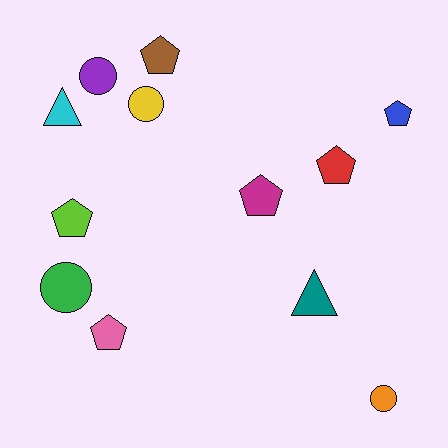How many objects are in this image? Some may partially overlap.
There are 12 objects.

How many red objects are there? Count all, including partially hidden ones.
There is 1 red object.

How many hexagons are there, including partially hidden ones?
There are no hexagons.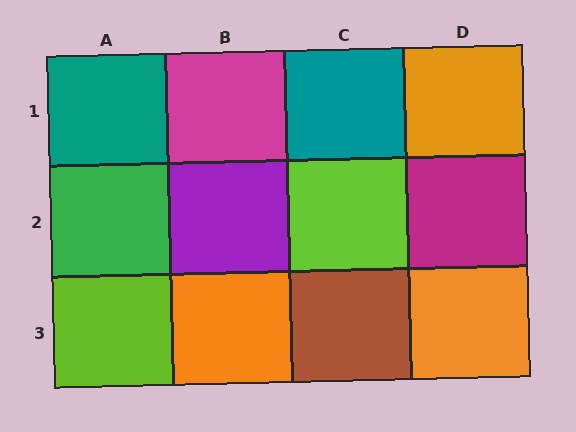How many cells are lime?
2 cells are lime.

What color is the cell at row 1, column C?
Teal.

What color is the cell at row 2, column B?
Purple.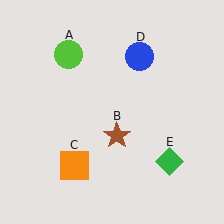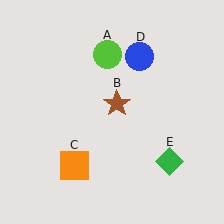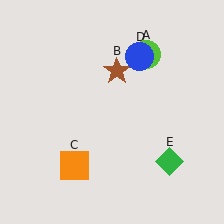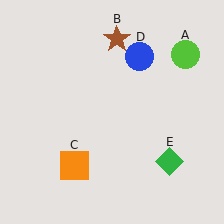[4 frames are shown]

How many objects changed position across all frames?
2 objects changed position: lime circle (object A), brown star (object B).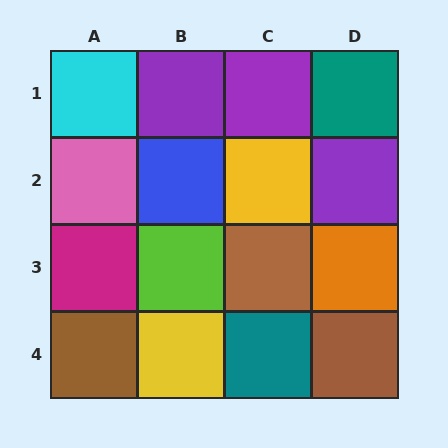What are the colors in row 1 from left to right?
Cyan, purple, purple, teal.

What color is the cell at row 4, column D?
Brown.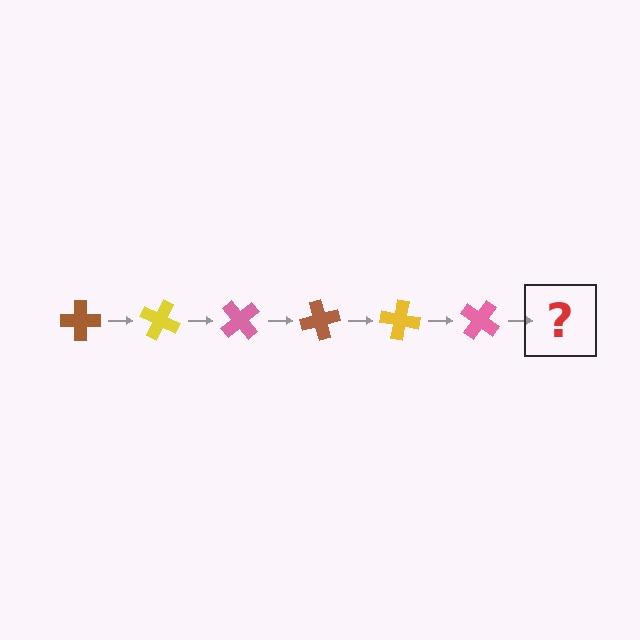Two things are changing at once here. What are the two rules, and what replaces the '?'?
The two rules are that it rotates 25 degrees each step and the color cycles through brown, yellow, and pink. The '?' should be a brown cross, rotated 150 degrees from the start.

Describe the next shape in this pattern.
It should be a brown cross, rotated 150 degrees from the start.